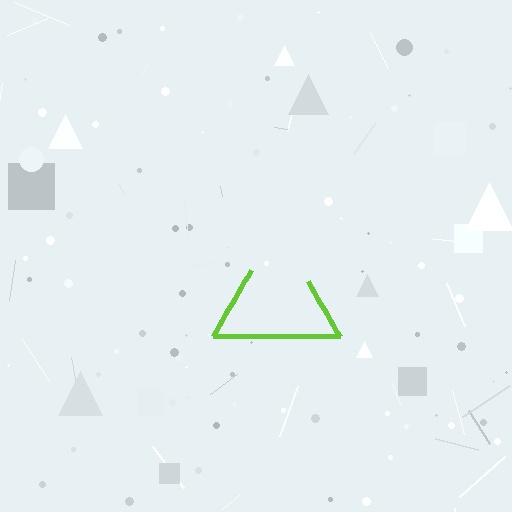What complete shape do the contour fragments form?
The contour fragments form a triangle.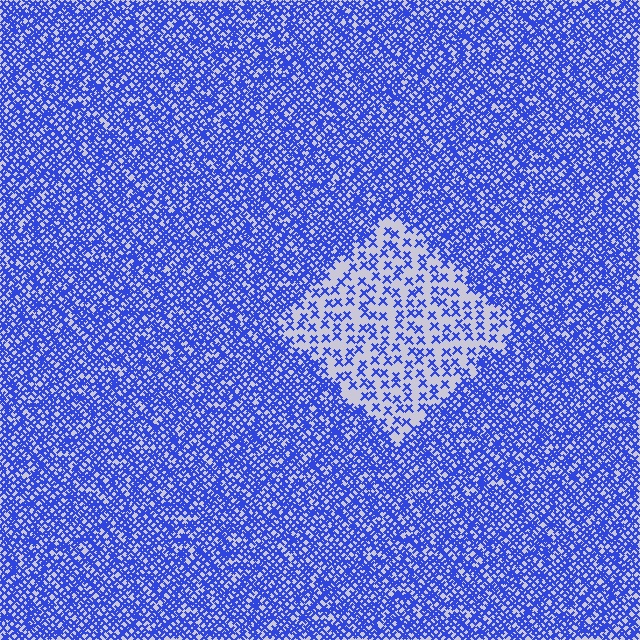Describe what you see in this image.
The image contains small blue elements arranged at two different densities. A diamond-shaped region is visible where the elements are less densely packed than the surrounding area.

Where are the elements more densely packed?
The elements are more densely packed outside the diamond boundary.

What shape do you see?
I see a diamond.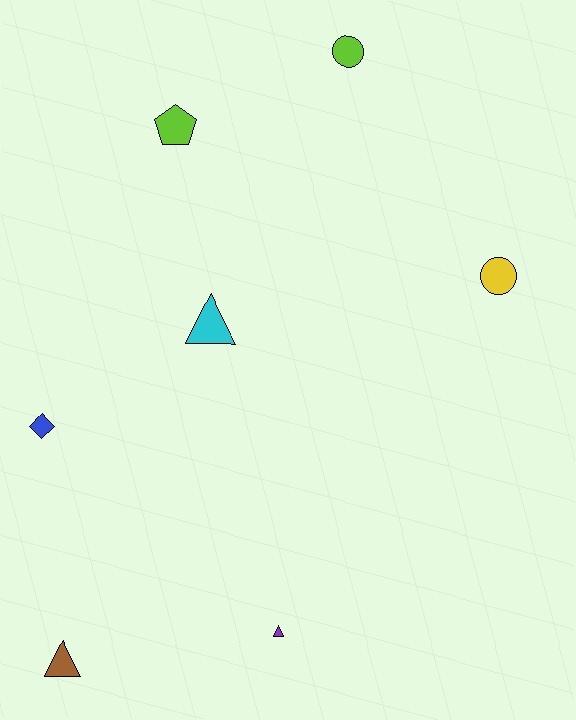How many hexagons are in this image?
There are no hexagons.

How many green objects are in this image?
There are no green objects.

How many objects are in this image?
There are 7 objects.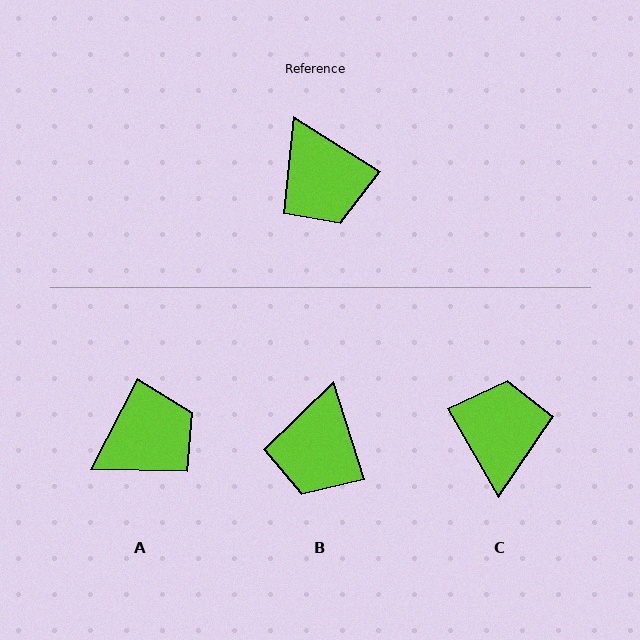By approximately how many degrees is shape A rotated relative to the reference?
Approximately 95 degrees counter-clockwise.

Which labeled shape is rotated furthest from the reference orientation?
C, about 152 degrees away.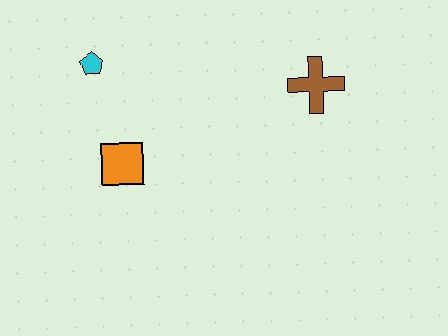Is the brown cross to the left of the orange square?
No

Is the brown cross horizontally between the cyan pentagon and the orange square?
No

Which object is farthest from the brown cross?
The cyan pentagon is farthest from the brown cross.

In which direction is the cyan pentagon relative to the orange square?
The cyan pentagon is above the orange square.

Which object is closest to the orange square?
The cyan pentagon is closest to the orange square.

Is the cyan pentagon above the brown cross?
Yes